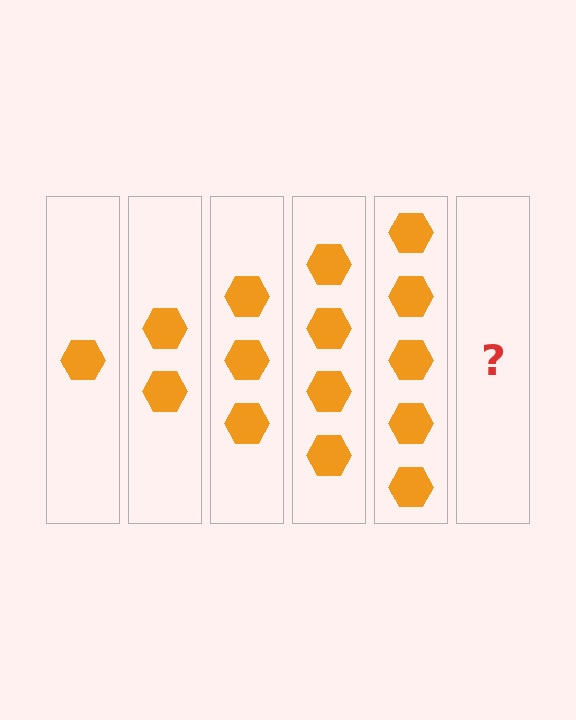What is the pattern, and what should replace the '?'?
The pattern is that each step adds one more hexagon. The '?' should be 6 hexagons.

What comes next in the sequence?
The next element should be 6 hexagons.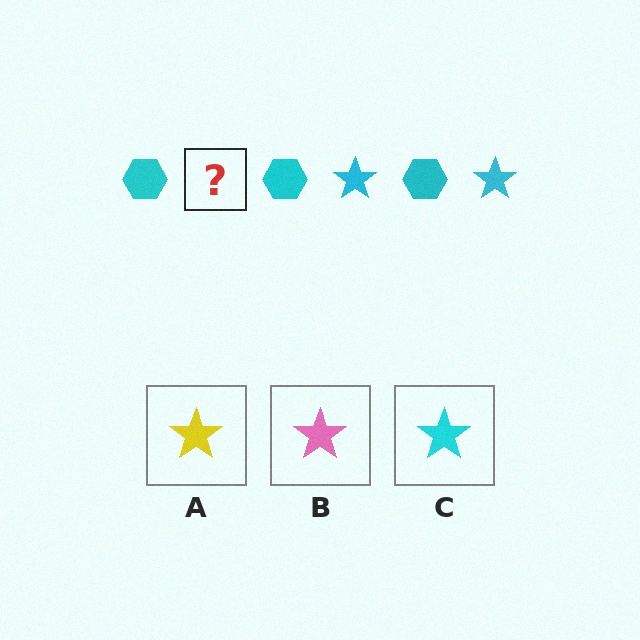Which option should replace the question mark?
Option C.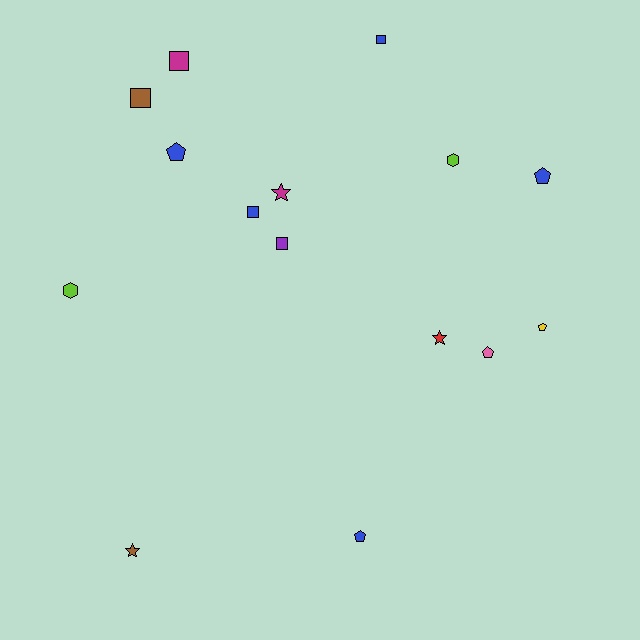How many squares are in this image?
There are 5 squares.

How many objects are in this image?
There are 15 objects.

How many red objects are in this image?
There is 1 red object.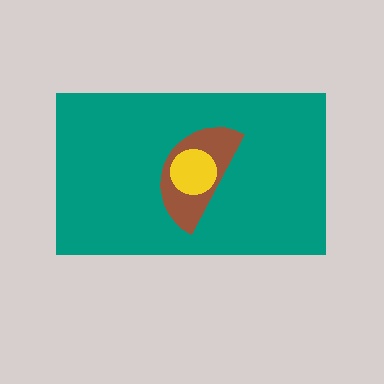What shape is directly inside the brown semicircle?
The yellow circle.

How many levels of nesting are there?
3.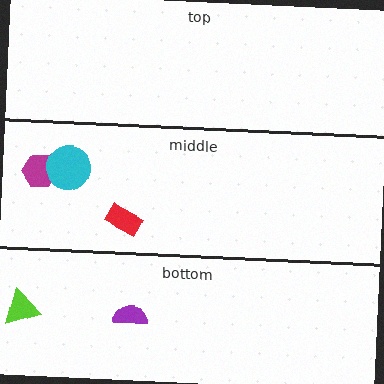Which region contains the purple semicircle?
The bottom region.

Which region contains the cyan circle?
The middle region.